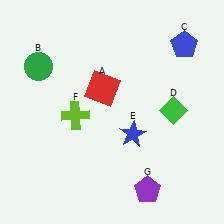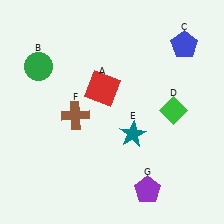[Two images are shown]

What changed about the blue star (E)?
In Image 1, E is blue. In Image 2, it changed to teal.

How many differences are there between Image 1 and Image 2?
There are 2 differences between the two images.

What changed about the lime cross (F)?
In Image 1, F is lime. In Image 2, it changed to brown.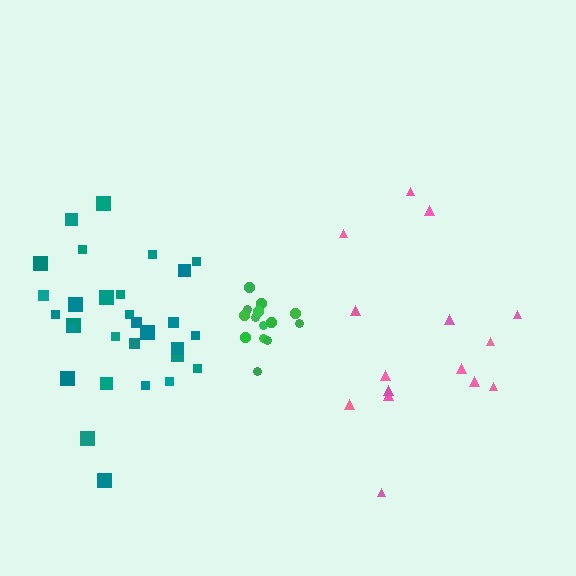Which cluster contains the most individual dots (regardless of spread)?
Teal (30).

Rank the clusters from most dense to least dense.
green, teal, pink.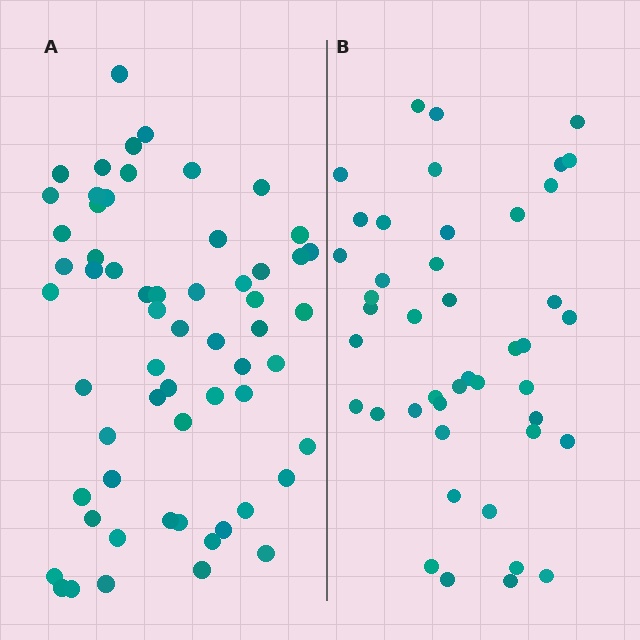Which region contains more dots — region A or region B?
Region A (the left region) has more dots.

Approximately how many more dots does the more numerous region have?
Region A has approximately 15 more dots than region B.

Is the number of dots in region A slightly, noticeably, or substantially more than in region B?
Region A has noticeably more, but not dramatically so. The ratio is roughly 1.4 to 1.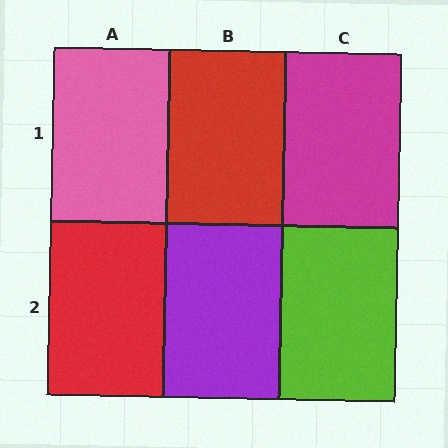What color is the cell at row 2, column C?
Lime.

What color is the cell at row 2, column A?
Red.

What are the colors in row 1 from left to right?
Pink, red, magenta.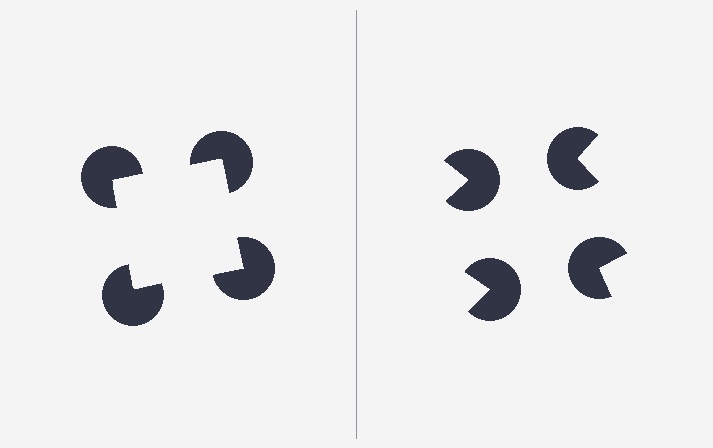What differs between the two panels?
The pac-man discs are positioned identically on both sides; only the wedge orientations differ. On the left they align to a square; on the right they are misaligned.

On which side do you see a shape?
An illusory square appears on the left side. On the right side the wedge cuts are rotated, so no coherent shape forms.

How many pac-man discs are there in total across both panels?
8 — 4 on each side.